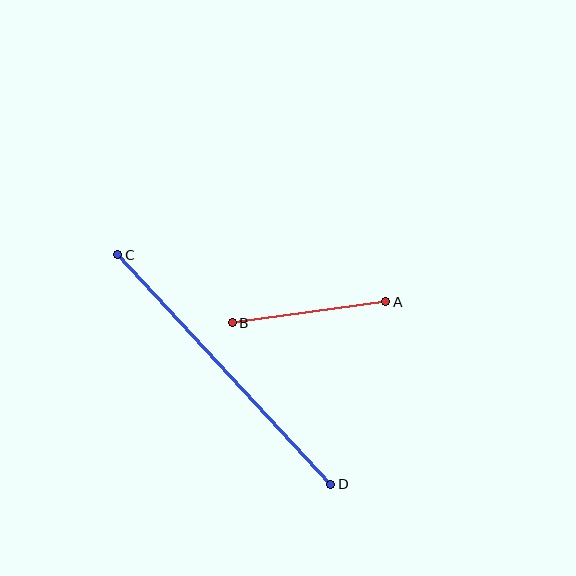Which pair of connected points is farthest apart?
Points C and D are farthest apart.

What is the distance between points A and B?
The distance is approximately 155 pixels.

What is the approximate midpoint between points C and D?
The midpoint is at approximately (224, 370) pixels.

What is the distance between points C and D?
The distance is approximately 313 pixels.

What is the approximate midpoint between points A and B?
The midpoint is at approximately (309, 312) pixels.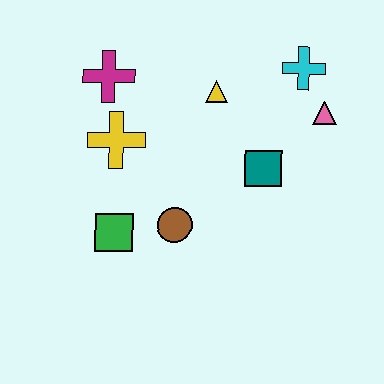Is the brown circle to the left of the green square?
No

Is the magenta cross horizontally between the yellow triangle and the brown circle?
No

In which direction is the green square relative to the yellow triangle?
The green square is below the yellow triangle.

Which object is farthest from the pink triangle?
The green square is farthest from the pink triangle.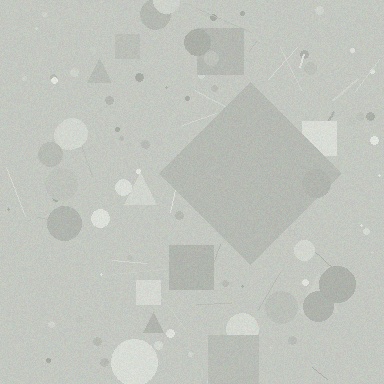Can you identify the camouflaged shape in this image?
The camouflaged shape is a diamond.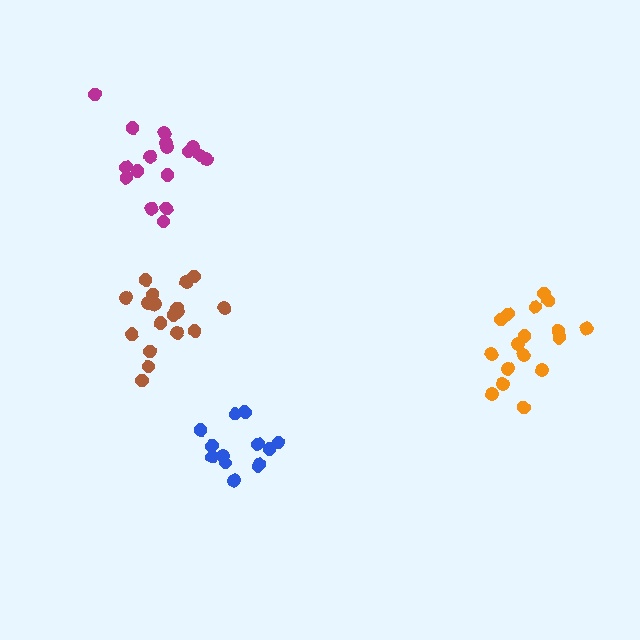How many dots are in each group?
Group 1: 18 dots, Group 2: 13 dots, Group 3: 17 dots, Group 4: 17 dots (65 total).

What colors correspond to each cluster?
The clusters are colored: brown, blue, orange, magenta.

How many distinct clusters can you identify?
There are 4 distinct clusters.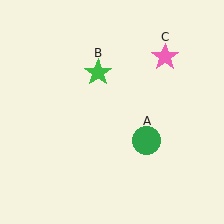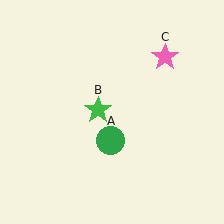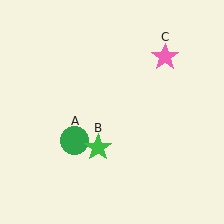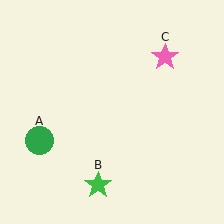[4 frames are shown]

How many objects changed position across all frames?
2 objects changed position: green circle (object A), green star (object B).